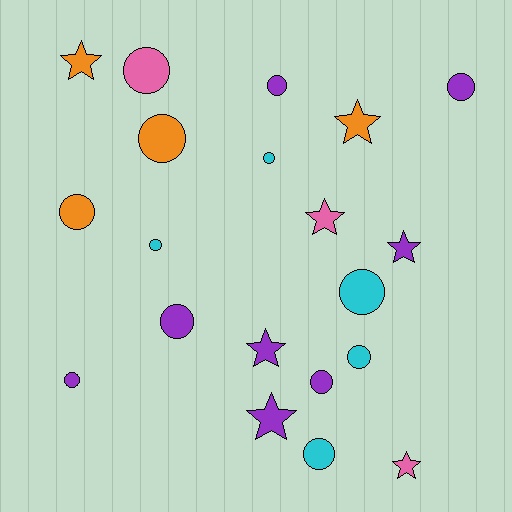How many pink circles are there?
There is 1 pink circle.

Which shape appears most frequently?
Circle, with 13 objects.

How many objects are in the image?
There are 20 objects.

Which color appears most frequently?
Purple, with 8 objects.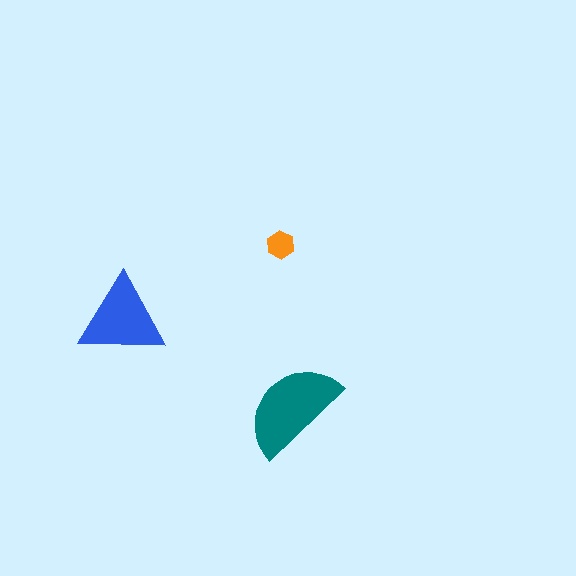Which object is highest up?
The orange hexagon is topmost.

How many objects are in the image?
There are 3 objects in the image.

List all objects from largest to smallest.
The teal semicircle, the blue triangle, the orange hexagon.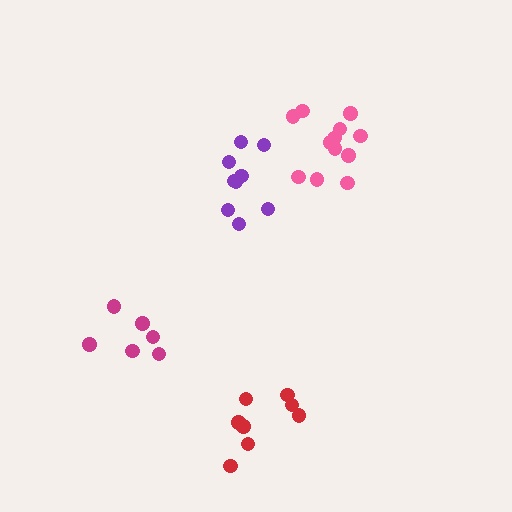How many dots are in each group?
Group 1: 9 dots, Group 2: 8 dots, Group 3: 6 dots, Group 4: 12 dots (35 total).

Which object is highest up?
The pink cluster is topmost.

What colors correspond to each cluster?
The clusters are colored: purple, red, magenta, pink.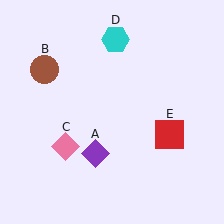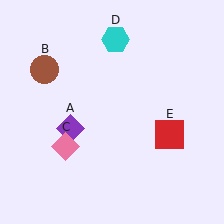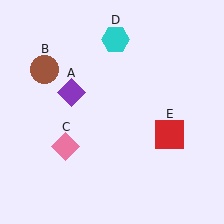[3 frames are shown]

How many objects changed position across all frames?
1 object changed position: purple diamond (object A).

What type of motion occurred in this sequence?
The purple diamond (object A) rotated clockwise around the center of the scene.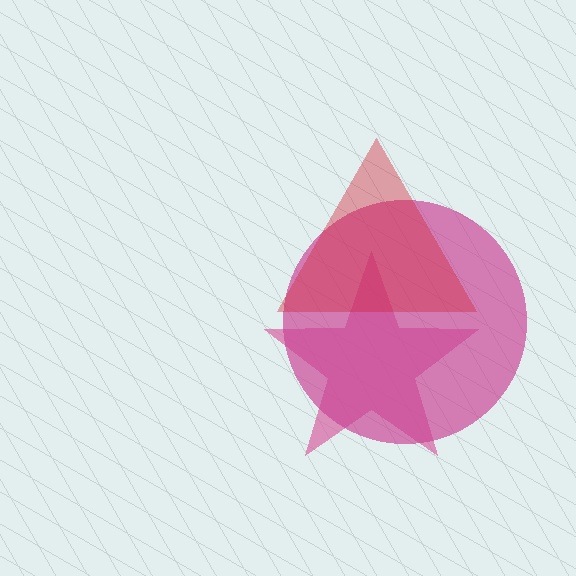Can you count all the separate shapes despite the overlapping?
Yes, there are 3 separate shapes.